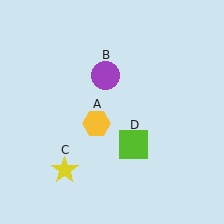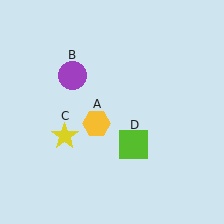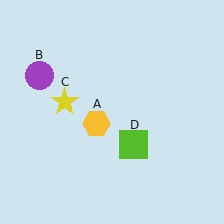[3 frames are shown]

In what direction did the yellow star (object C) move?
The yellow star (object C) moved up.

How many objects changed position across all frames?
2 objects changed position: purple circle (object B), yellow star (object C).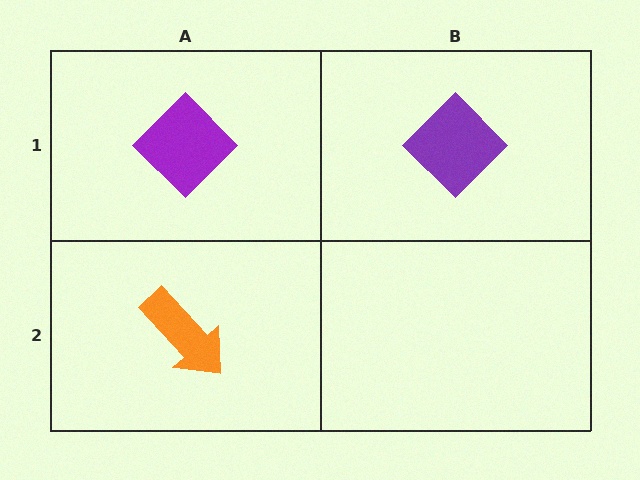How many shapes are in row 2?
1 shape.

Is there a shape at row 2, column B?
No, that cell is empty.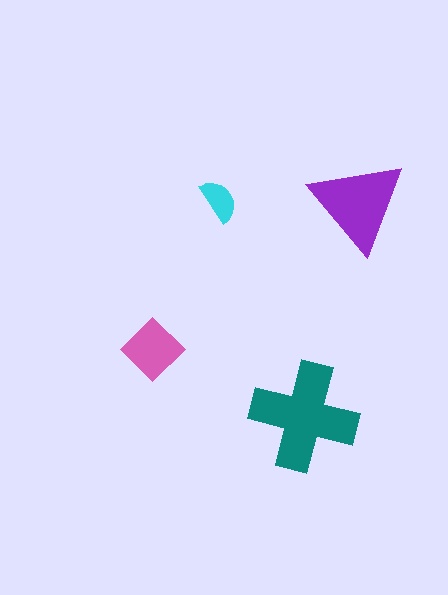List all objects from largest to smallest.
The teal cross, the purple triangle, the pink diamond, the cyan semicircle.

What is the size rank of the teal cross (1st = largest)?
1st.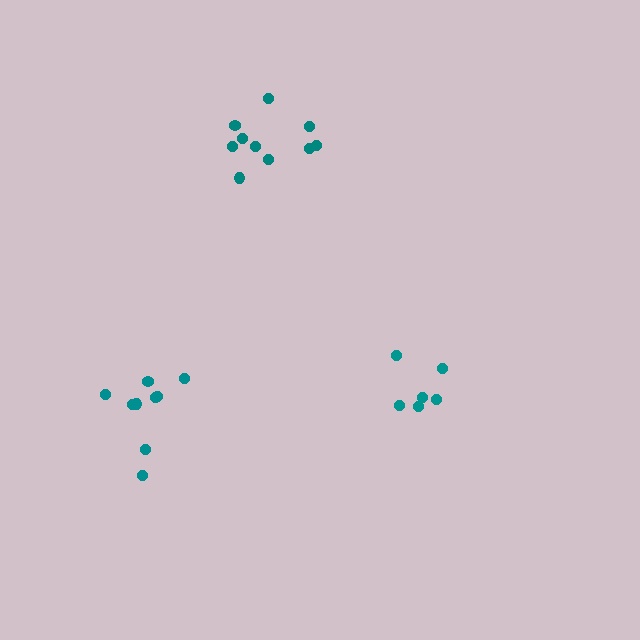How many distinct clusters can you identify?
There are 3 distinct clusters.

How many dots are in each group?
Group 1: 10 dots, Group 2: 6 dots, Group 3: 9 dots (25 total).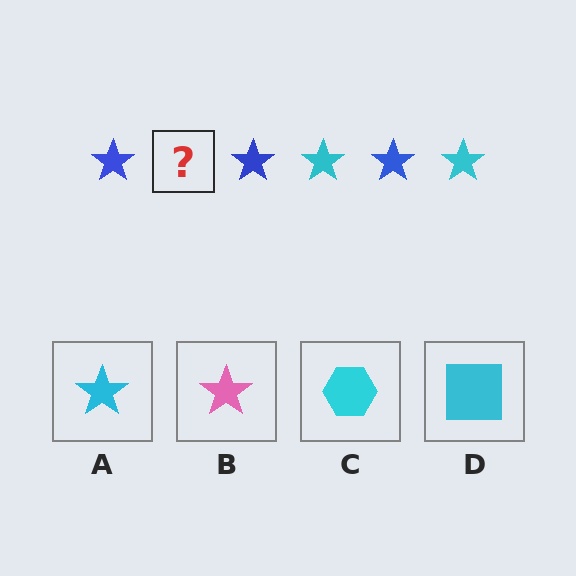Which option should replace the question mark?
Option A.